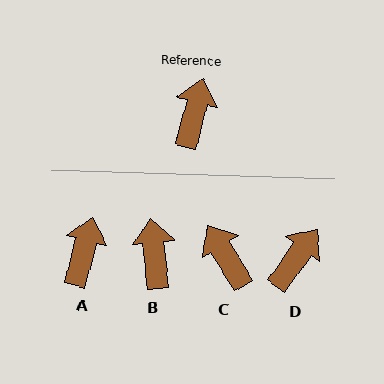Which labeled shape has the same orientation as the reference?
A.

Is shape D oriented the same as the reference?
No, it is off by about 21 degrees.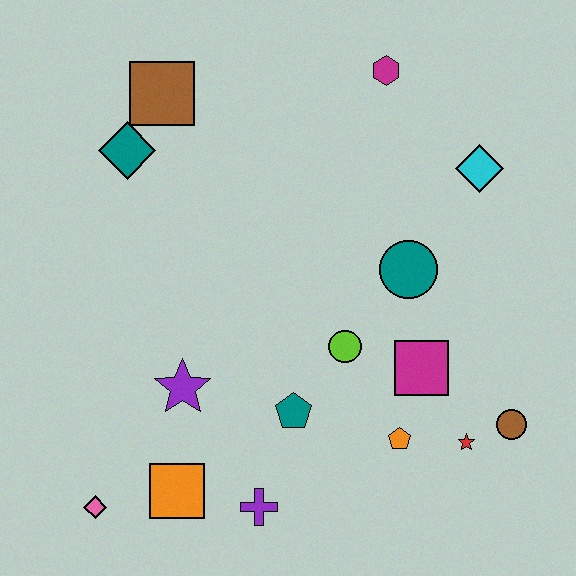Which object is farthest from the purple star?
The magenta hexagon is farthest from the purple star.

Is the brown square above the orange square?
Yes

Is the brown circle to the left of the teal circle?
No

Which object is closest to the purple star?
The orange square is closest to the purple star.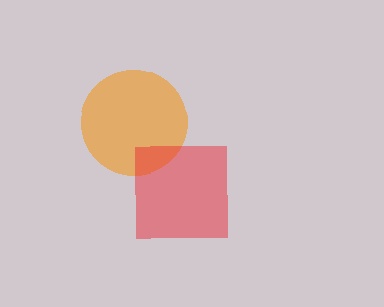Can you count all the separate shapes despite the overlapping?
Yes, there are 2 separate shapes.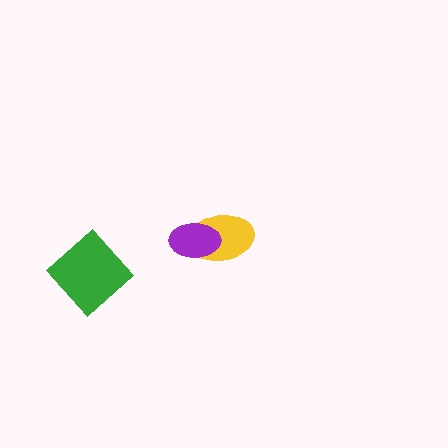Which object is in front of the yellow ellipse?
The purple ellipse is in front of the yellow ellipse.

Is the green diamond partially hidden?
No, no other shape covers it.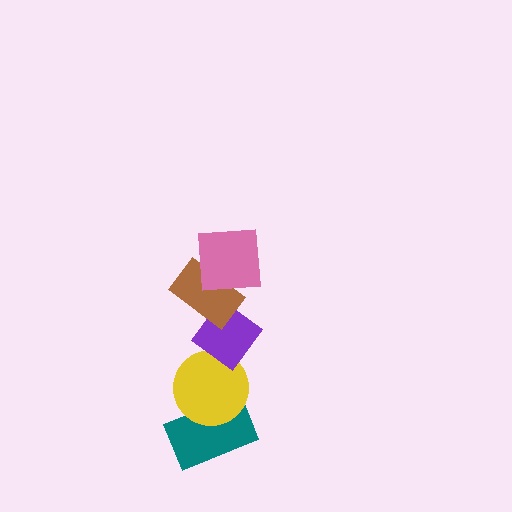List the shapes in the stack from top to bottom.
From top to bottom: the pink square, the brown rectangle, the purple diamond, the yellow circle, the teal rectangle.